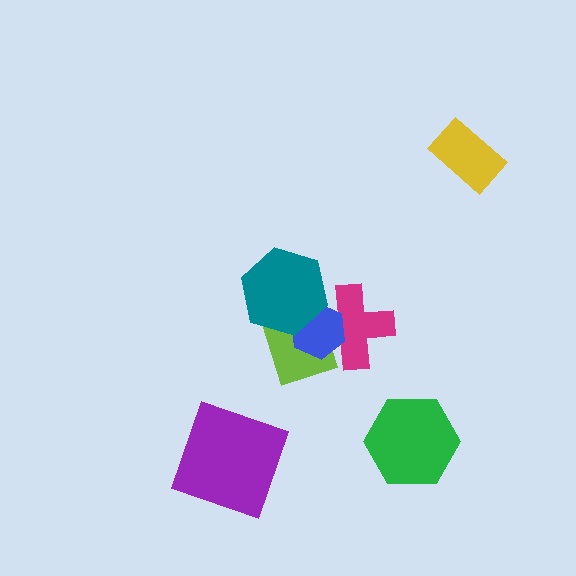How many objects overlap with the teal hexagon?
3 objects overlap with the teal hexagon.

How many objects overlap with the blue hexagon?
3 objects overlap with the blue hexagon.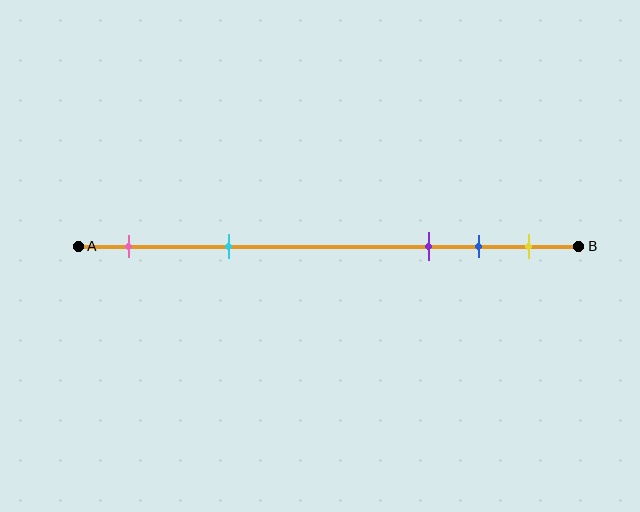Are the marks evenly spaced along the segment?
No, the marks are not evenly spaced.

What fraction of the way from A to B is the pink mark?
The pink mark is approximately 10% (0.1) of the way from A to B.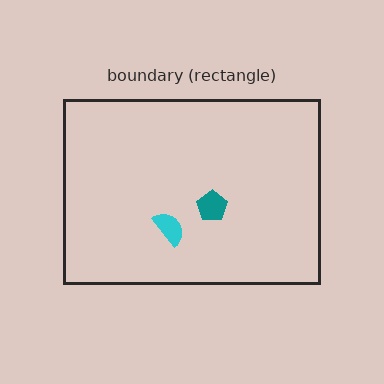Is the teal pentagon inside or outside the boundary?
Inside.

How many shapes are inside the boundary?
2 inside, 0 outside.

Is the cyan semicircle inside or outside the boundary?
Inside.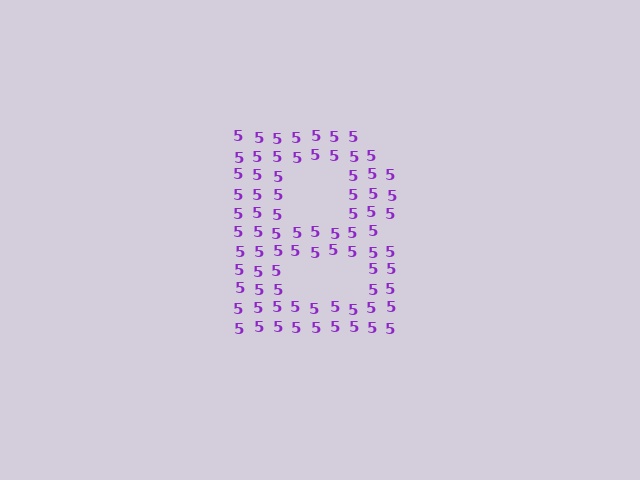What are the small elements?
The small elements are digit 5's.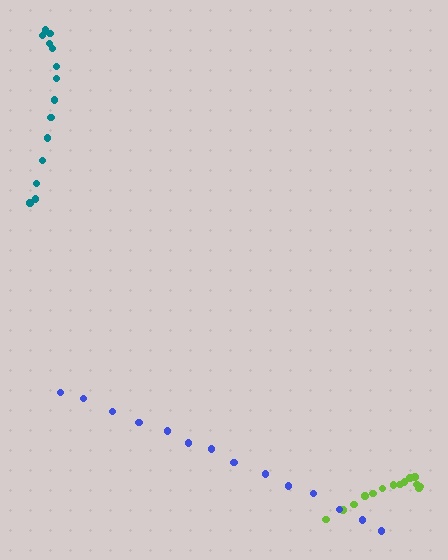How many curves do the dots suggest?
There are 3 distinct paths.